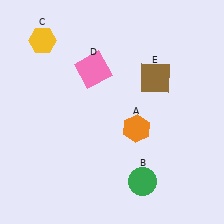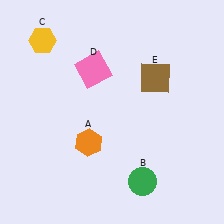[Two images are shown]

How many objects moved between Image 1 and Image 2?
1 object moved between the two images.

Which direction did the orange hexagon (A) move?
The orange hexagon (A) moved left.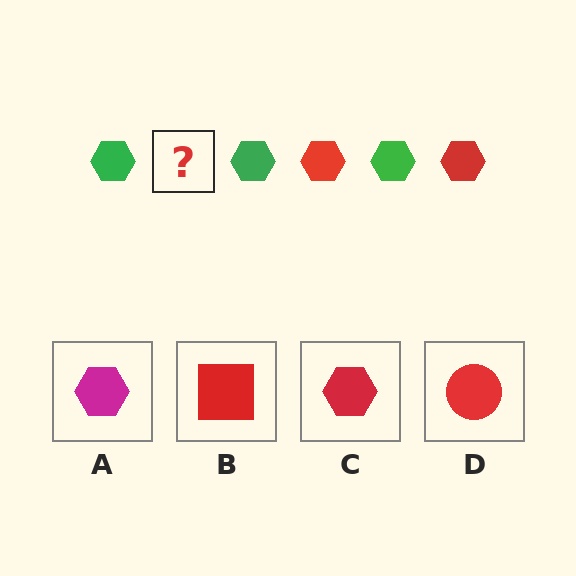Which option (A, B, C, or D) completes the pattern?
C.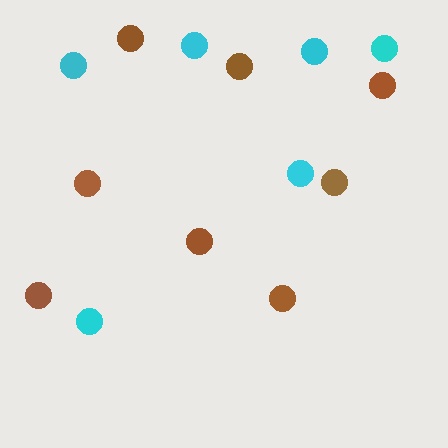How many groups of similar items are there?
There are 2 groups: one group of brown circles (8) and one group of cyan circles (6).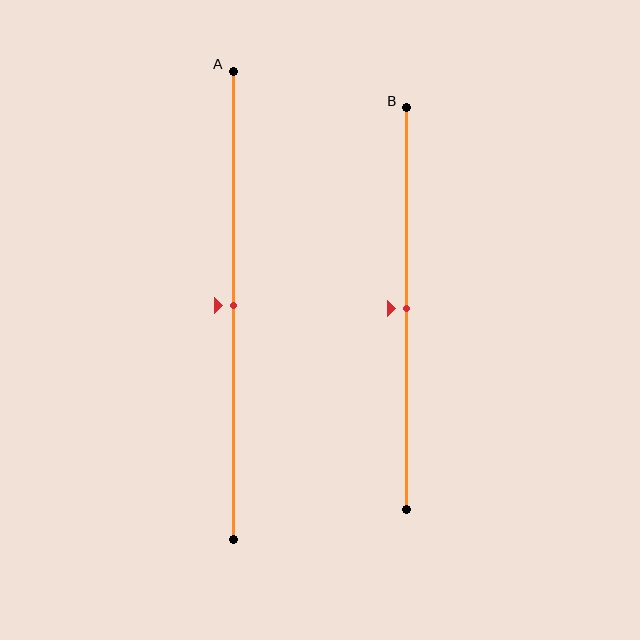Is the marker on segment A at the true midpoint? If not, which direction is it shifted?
Yes, the marker on segment A is at the true midpoint.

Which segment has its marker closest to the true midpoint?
Segment A has its marker closest to the true midpoint.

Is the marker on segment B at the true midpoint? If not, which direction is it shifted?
Yes, the marker on segment B is at the true midpoint.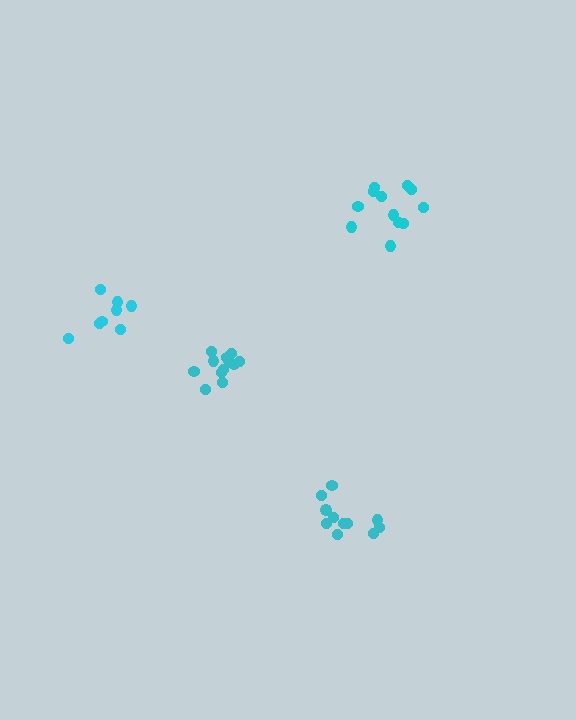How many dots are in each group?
Group 1: 12 dots, Group 2: 12 dots, Group 3: 11 dots, Group 4: 8 dots (43 total).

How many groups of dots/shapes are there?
There are 4 groups.